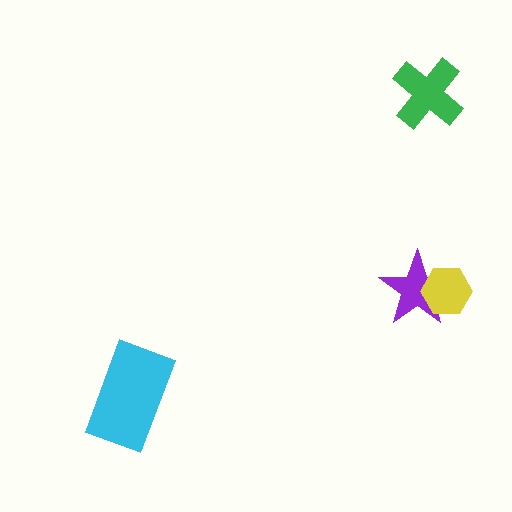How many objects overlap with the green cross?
0 objects overlap with the green cross.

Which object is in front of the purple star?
The yellow hexagon is in front of the purple star.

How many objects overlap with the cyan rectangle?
0 objects overlap with the cyan rectangle.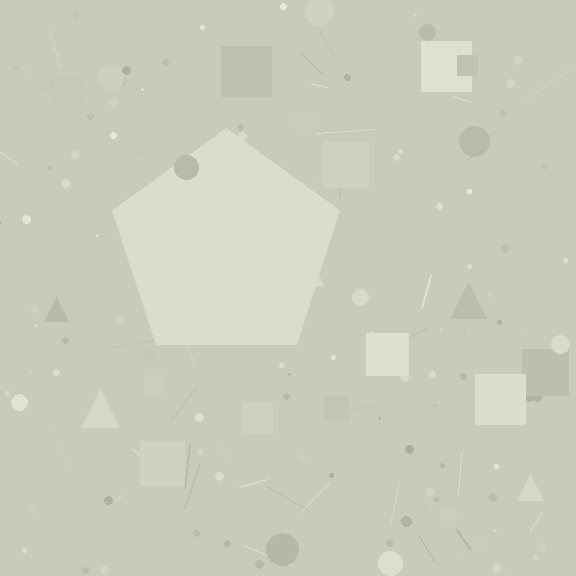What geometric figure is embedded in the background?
A pentagon is embedded in the background.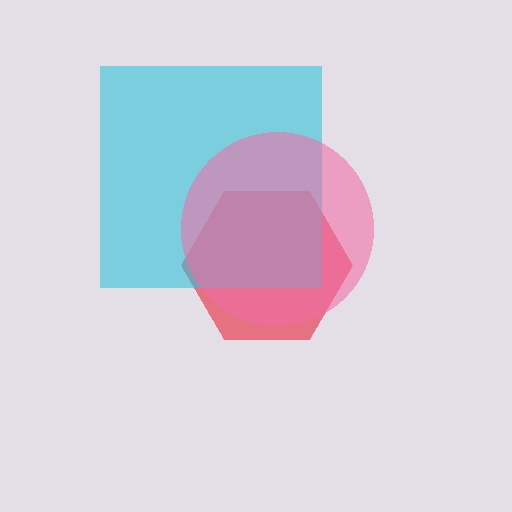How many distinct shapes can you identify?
There are 3 distinct shapes: a red hexagon, a cyan square, a pink circle.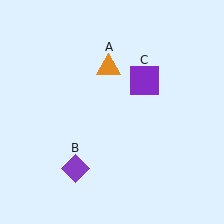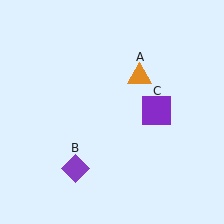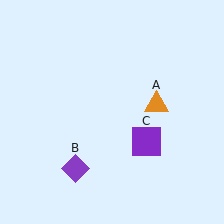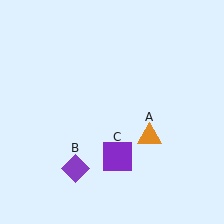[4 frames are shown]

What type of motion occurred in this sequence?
The orange triangle (object A), purple square (object C) rotated clockwise around the center of the scene.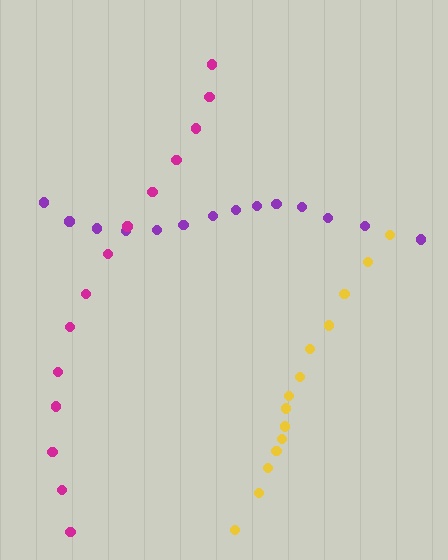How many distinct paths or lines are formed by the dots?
There are 3 distinct paths.